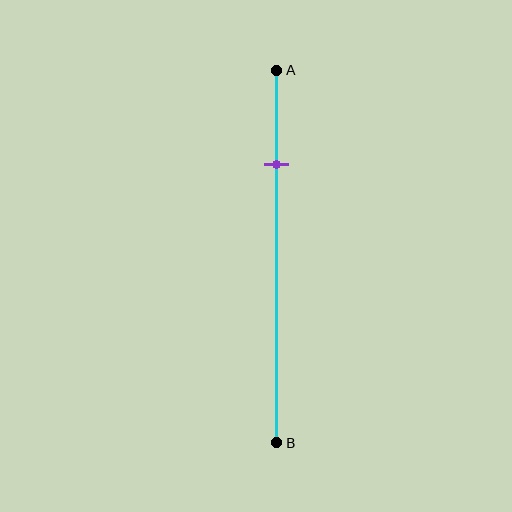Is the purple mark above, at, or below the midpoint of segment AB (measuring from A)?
The purple mark is above the midpoint of segment AB.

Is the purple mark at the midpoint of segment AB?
No, the mark is at about 25% from A, not at the 50% midpoint.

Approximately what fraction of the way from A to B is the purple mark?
The purple mark is approximately 25% of the way from A to B.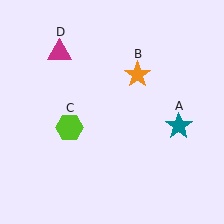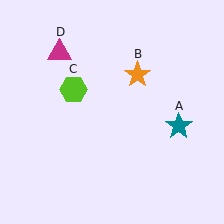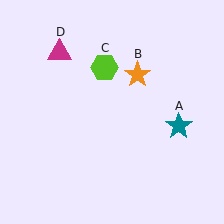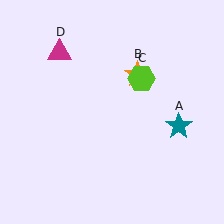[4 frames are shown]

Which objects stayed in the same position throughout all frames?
Teal star (object A) and orange star (object B) and magenta triangle (object D) remained stationary.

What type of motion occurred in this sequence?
The lime hexagon (object C) rotated clockwise around the center of the scene.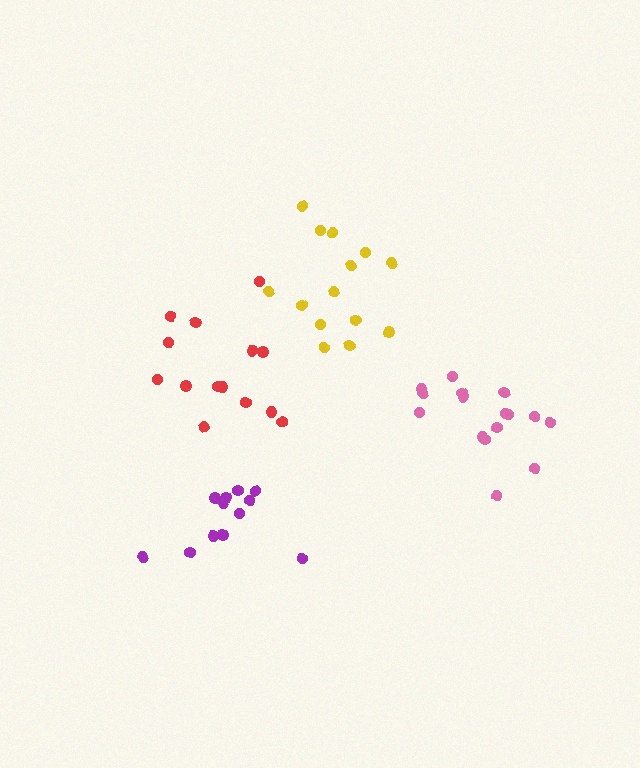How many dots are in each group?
Group 1: 14 dots, Group 2: 14 dots, Group 3: 12 dots, Group 4: 16 dots (56 total).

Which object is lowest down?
The purple cluster is bottommost.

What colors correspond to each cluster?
The clusters are colored: red, yellow, purple, pink.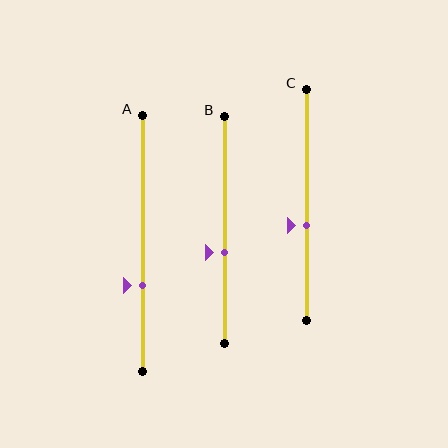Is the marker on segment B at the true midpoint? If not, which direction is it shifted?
No, the marker on segment B is shifted downward by about 10% of the segment length.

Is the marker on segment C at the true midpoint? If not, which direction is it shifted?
No, the marker on segment C is shifted downward by about 9% of the segment length.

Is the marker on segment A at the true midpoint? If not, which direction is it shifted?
No, the marker on segment A is shifted downward by about 16% of the segment length.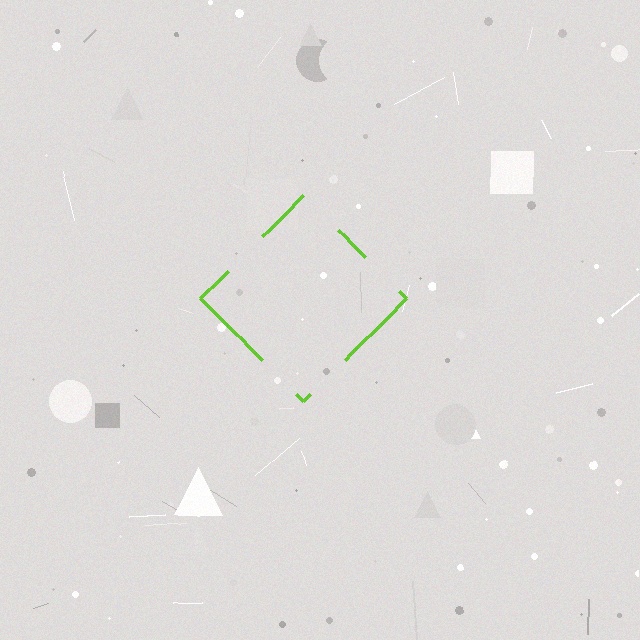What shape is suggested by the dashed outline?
The dashed outline suggests a diamond.